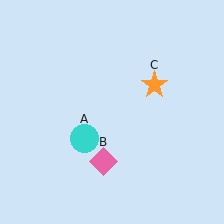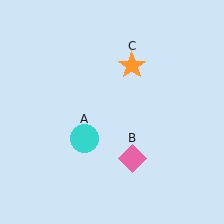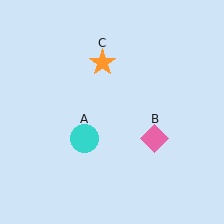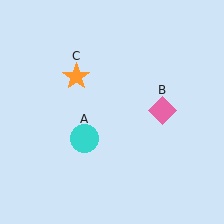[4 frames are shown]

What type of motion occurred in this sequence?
The pink diamond (object B), orange star (object C) rotated counterclockwise around the center of the scene.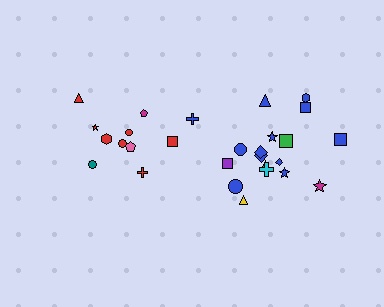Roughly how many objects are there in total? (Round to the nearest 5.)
Roughly 30 objects in total.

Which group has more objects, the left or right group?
The right group.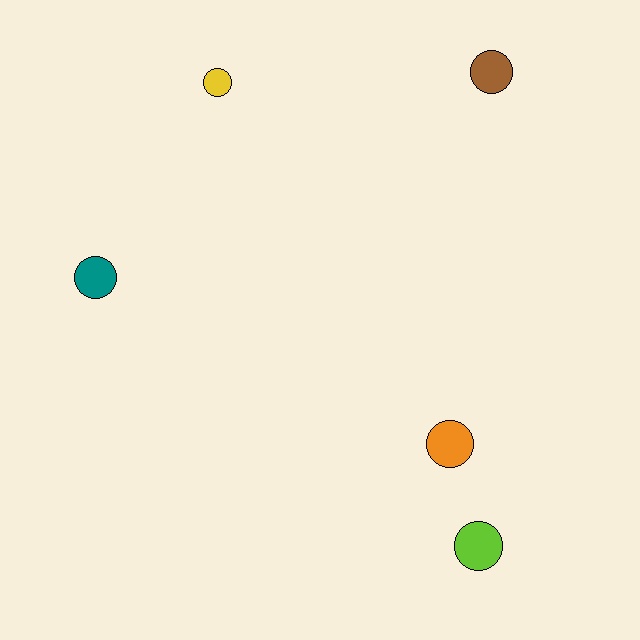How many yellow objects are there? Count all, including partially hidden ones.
There is 1 yellow object.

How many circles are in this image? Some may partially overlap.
There are 5 circles.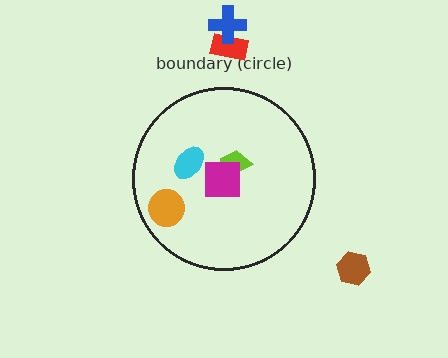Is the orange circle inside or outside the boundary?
Inside.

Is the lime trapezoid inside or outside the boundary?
Inside.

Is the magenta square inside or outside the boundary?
Inside.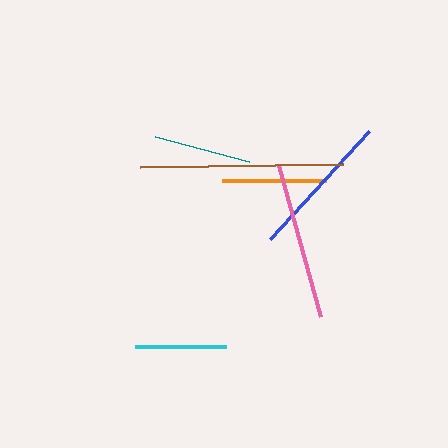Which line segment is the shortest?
The cyan line is the shortest at approximately 91 pixels.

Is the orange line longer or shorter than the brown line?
The brown line is longer than the orange line.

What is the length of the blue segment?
The blue segment is approximately 147 pixels long.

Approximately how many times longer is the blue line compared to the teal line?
The blue line is approximately 1.5 times the length of the teal line.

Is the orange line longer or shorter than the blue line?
The blue line is longer than the orange line.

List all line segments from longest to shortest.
From longest to shortest: brown, pink, blue, orange, teal, cyan.